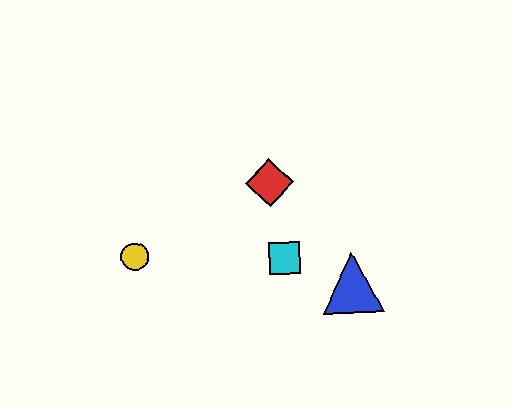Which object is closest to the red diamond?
The cyan square is closest to the red diamond.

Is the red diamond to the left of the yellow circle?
No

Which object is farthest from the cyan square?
The yellow circle is farthest from the cyan square.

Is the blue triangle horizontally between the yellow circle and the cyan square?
No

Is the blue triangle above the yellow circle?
No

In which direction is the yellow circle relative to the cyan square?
The yellow circle is to the left of the cyan square.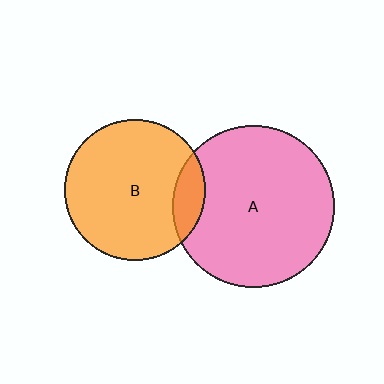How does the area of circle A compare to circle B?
Approximately 1.3 times.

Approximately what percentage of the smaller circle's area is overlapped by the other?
Approximately 15%.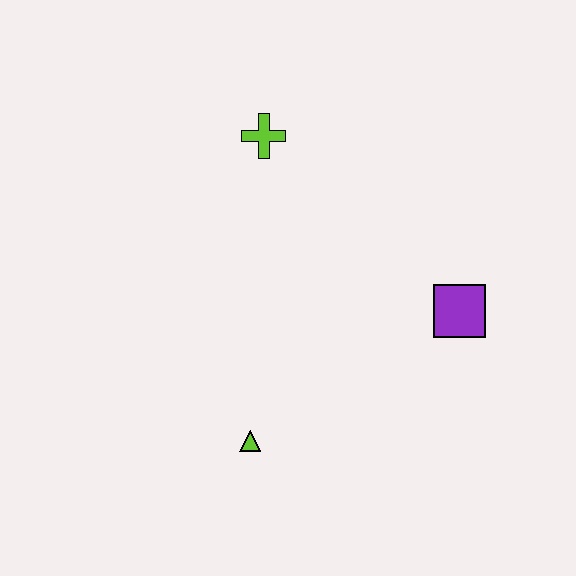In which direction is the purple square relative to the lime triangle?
The purple square is to the right of the lime triangle.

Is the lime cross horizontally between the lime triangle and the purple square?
Yes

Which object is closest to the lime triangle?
The purple square is closest to the lime triangle.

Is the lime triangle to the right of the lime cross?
No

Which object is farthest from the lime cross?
The lime triangle is farthest from the lime cross.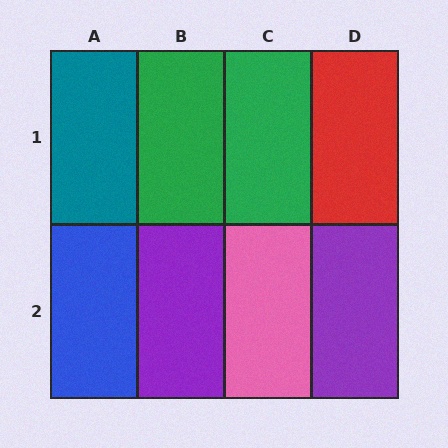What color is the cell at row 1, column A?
Teal.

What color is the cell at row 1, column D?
Red.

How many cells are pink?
1 cell is pink.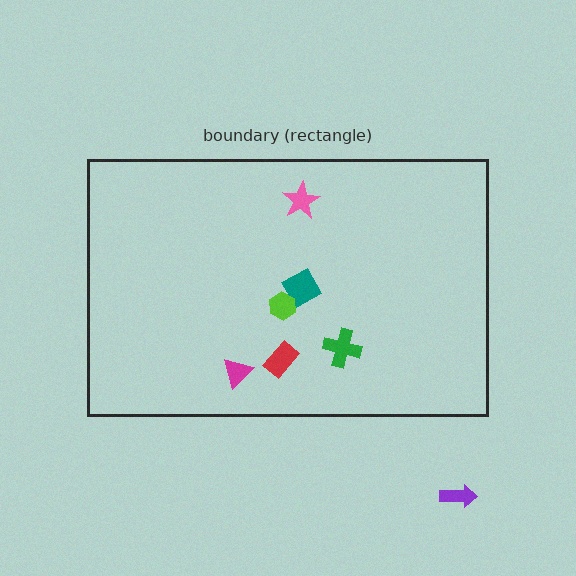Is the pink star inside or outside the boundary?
Inside.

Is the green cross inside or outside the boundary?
Inside.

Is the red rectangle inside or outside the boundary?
Inside.